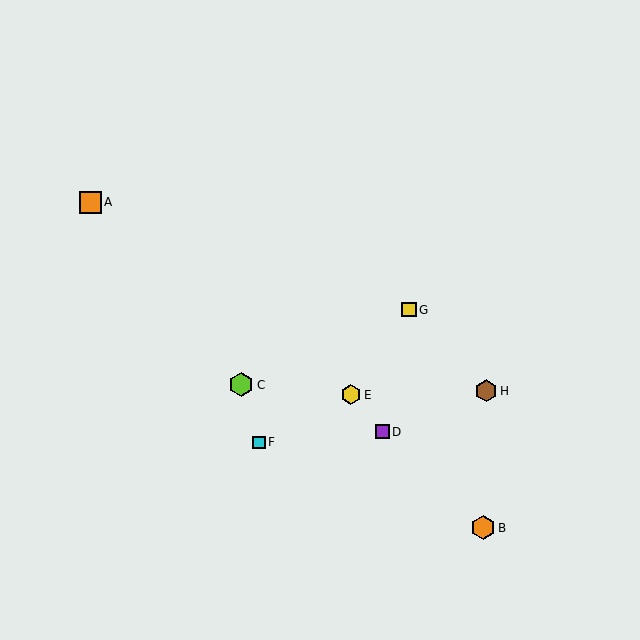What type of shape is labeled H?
Shape H is a brown hexagon.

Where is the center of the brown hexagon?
The center of the brown hexagon is at (486, 391).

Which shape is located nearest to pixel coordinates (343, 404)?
The yellow hexagon (labeled E) at (351, 395) is nearest to that location.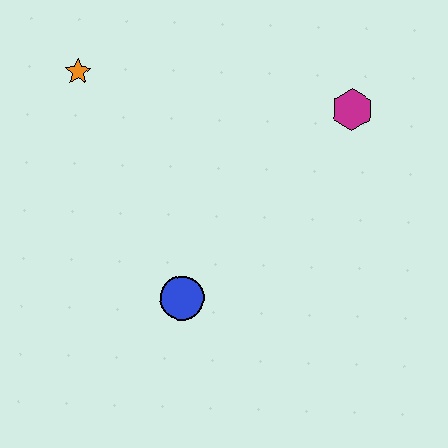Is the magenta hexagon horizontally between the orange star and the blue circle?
No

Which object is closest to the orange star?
The blue circle is closest to the orange star.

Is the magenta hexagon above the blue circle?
Yes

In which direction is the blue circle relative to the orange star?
The blue circle is below the orange star.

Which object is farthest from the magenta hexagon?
The orange star is farthest from the magenta hexagon.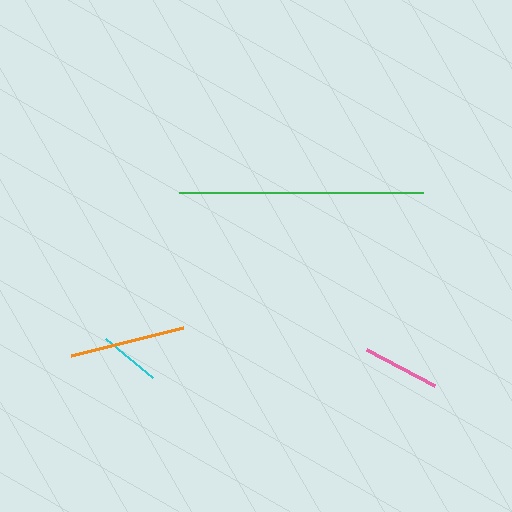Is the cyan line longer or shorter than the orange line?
The orange line is longer than the cyan line.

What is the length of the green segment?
The green segment is approximately 244 pixels long.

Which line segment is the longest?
The green line is the longest at approximately 244 pixels.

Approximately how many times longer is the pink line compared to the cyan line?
The pink line is approximately 1.3 times the length of the cyan line.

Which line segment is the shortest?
The cyan line is the shortest at approximately 61 pixels.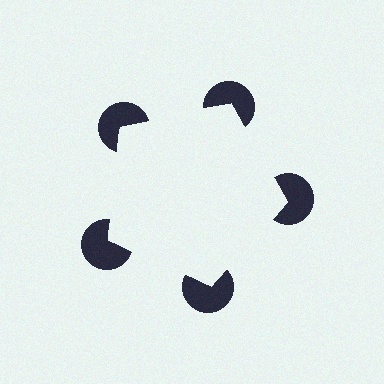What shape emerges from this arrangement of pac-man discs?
An illusory pentagon — its edges are inferred from the aligned wedge cuts in the pac-man discs, not physically drawn.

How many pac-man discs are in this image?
There are 5 — one at each vertex of the illusory pentagon.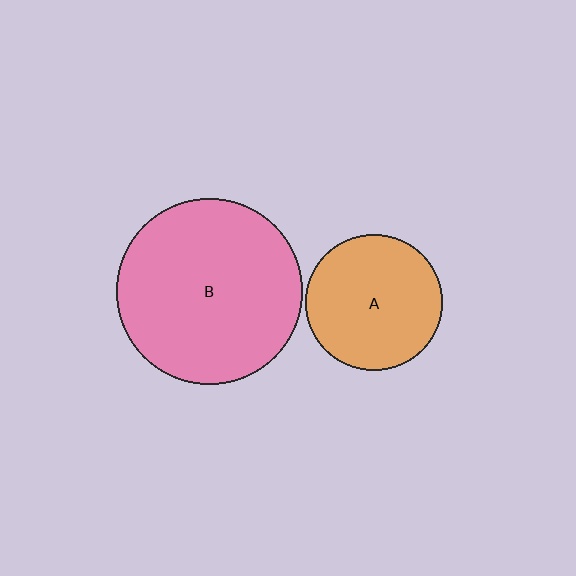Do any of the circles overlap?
No, none of the circles overlap.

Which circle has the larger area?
Circle B (pink).